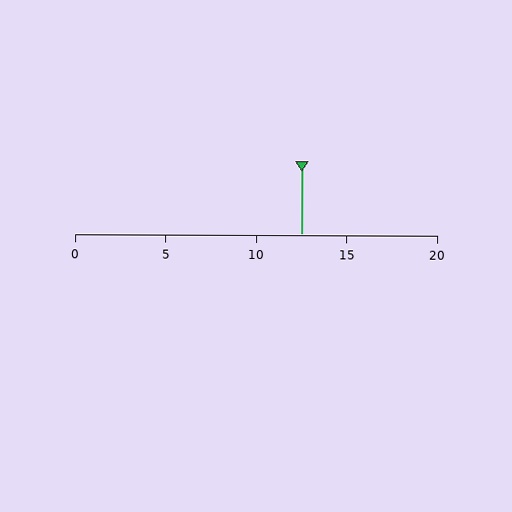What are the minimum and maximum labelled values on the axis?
The axis runs from 0 to 20.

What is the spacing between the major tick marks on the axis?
The major ticks are spaced 5 apart.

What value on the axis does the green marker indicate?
The marker indicates approximately 12.5.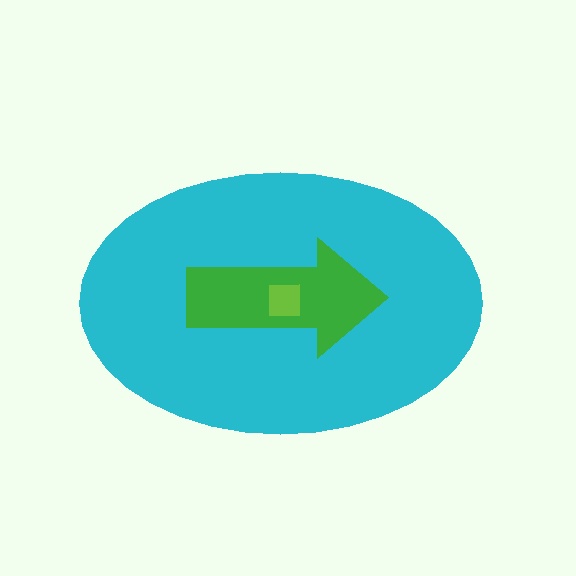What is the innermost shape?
The lime square.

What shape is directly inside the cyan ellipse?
The green arrow.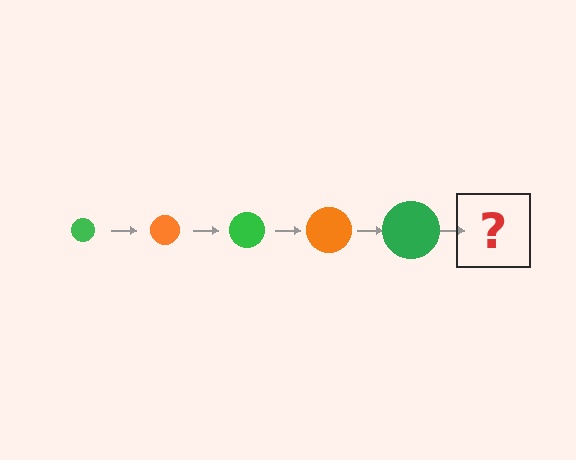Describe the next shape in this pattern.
It should be an orange circle, larger than the previous one.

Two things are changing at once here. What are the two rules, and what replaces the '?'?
The two rules are that the circle grows larger each step and the color cycles through green and orange. The '?' should be an orange circle, larger than the previous one.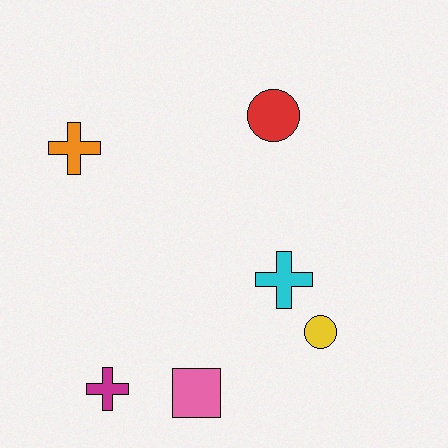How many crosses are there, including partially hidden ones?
There are 3 crosses.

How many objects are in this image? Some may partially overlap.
There are 6 objects.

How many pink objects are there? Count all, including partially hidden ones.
There is 1 pink object.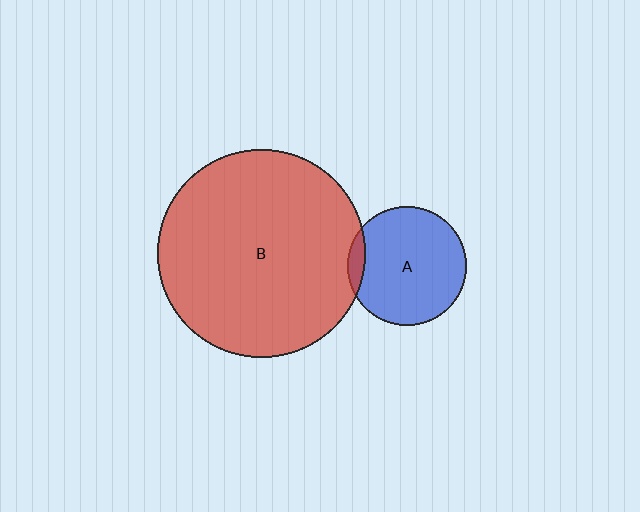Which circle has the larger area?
Circle B (red).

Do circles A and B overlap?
Yes.